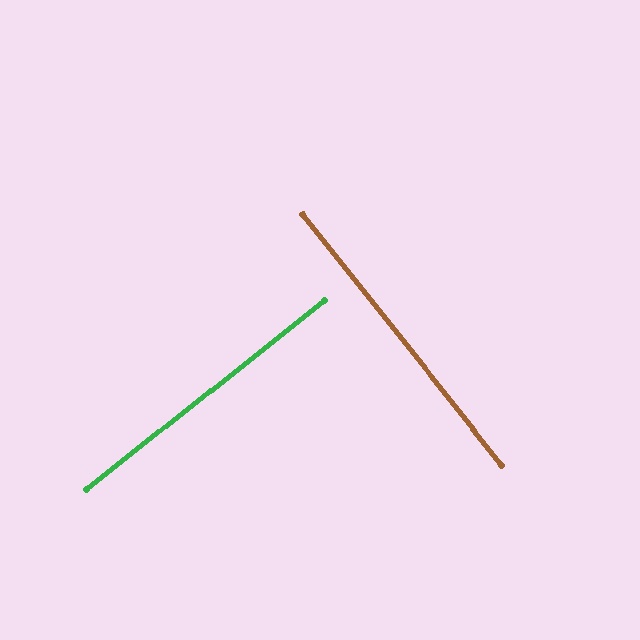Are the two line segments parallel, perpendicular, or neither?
Perpendicular — they meet at approximately 90°.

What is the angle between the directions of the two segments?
Approximately 90 degrees.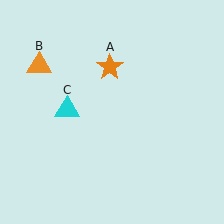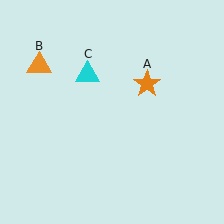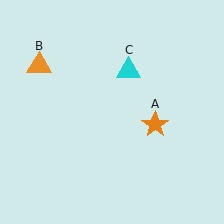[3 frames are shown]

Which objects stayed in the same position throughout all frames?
Orange triangle (object B) remained stationary.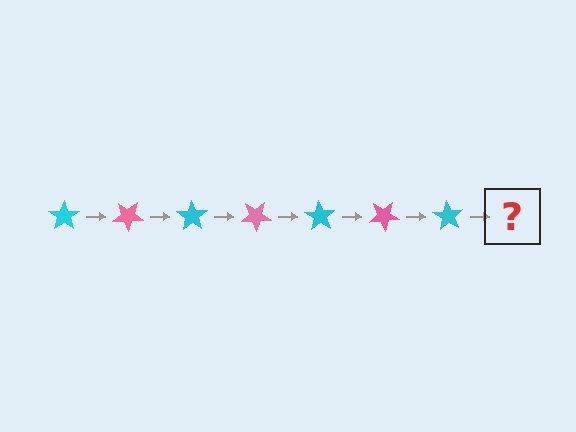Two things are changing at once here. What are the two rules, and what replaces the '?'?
The two rules are that it rotates 35 degrees each step and the color cycles through cyan and pink. The '?' should be a pink star, rotated 245 degrees from the start.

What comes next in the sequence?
The next element should be a pink star, rotated 245 degrees from the start.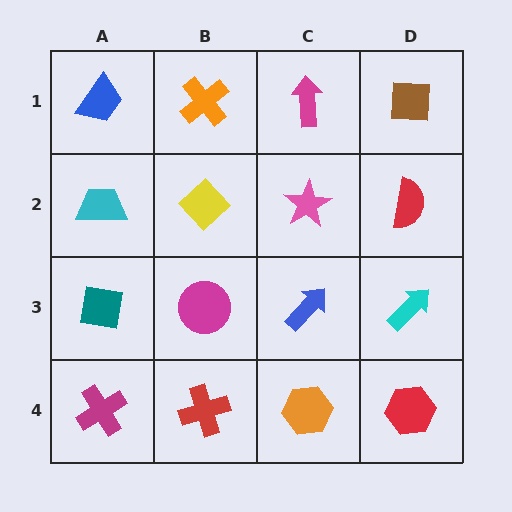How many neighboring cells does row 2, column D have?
3.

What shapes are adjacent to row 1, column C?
A pink star (row 2, column C), an orange cross (row 1, column B), a brown square (row 1, column D).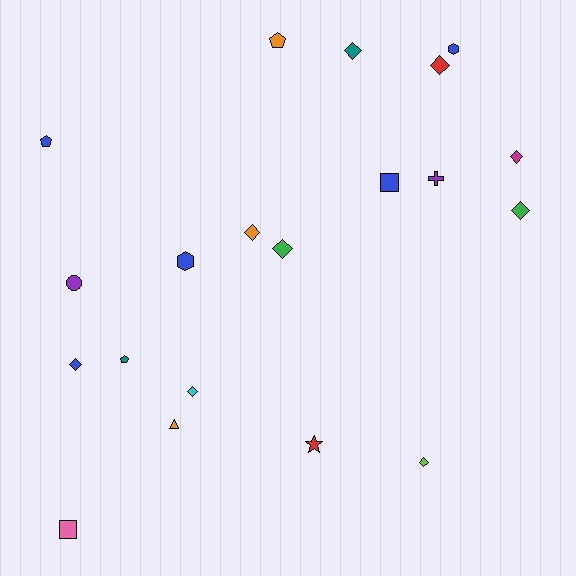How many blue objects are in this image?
There are 5 blue objects.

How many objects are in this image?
There are 20 objects.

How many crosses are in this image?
There is 1 cross.